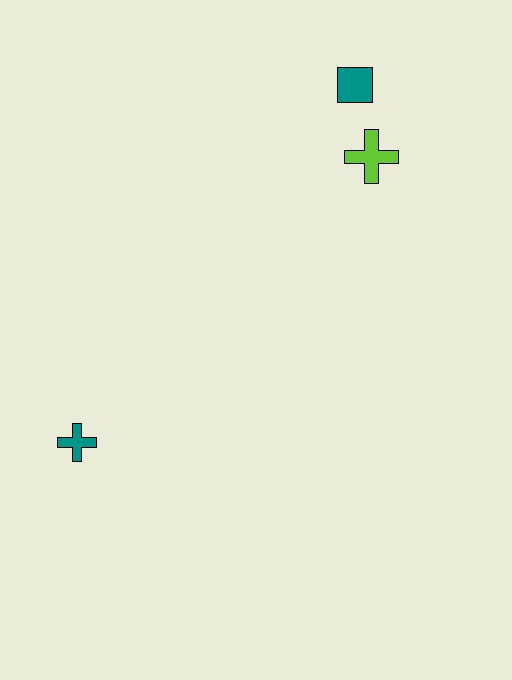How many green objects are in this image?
There are no green objects.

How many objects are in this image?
There are 3 objects.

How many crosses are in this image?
There are 2 crosses.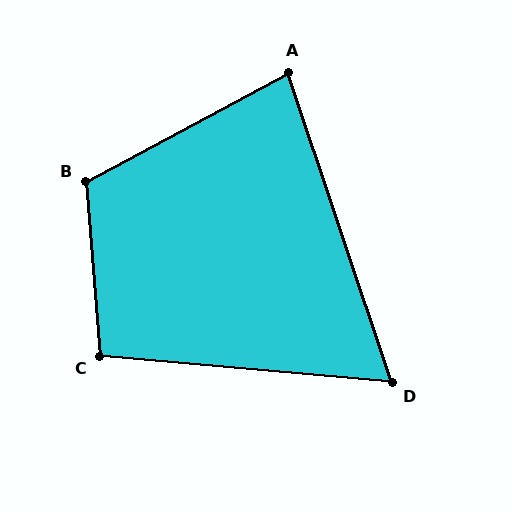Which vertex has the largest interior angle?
B, at approximately 114 degrees.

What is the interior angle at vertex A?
Approximately 80 degrees (acute).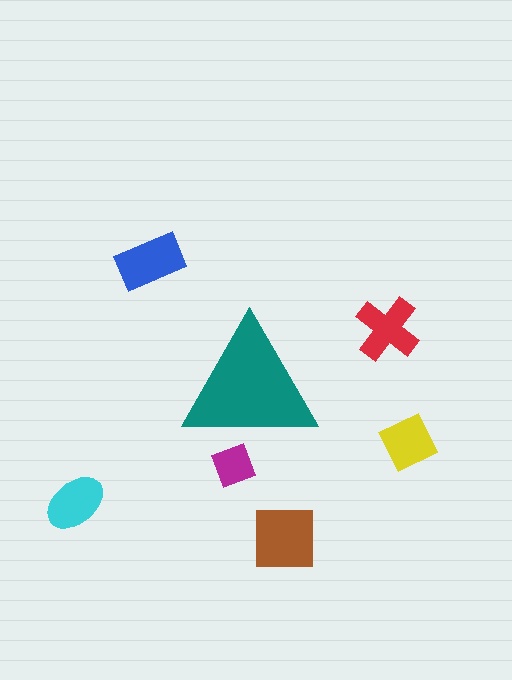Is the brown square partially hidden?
No, the brown square is fully visible.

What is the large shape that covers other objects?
A teal triangle.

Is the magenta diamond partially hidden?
Yes, the magenta diamond is partially hidden behind the teal triangle.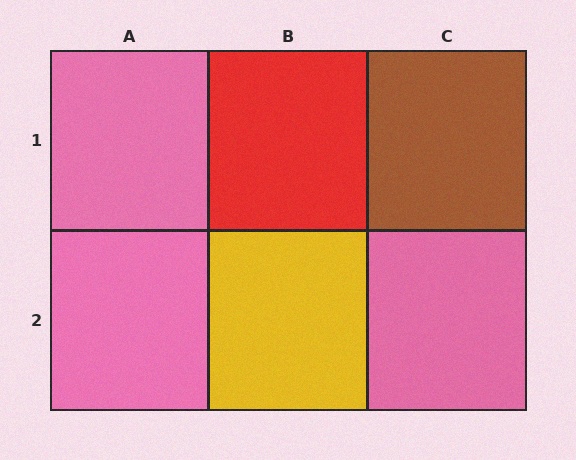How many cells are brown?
1 cell is brown.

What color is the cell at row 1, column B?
Red.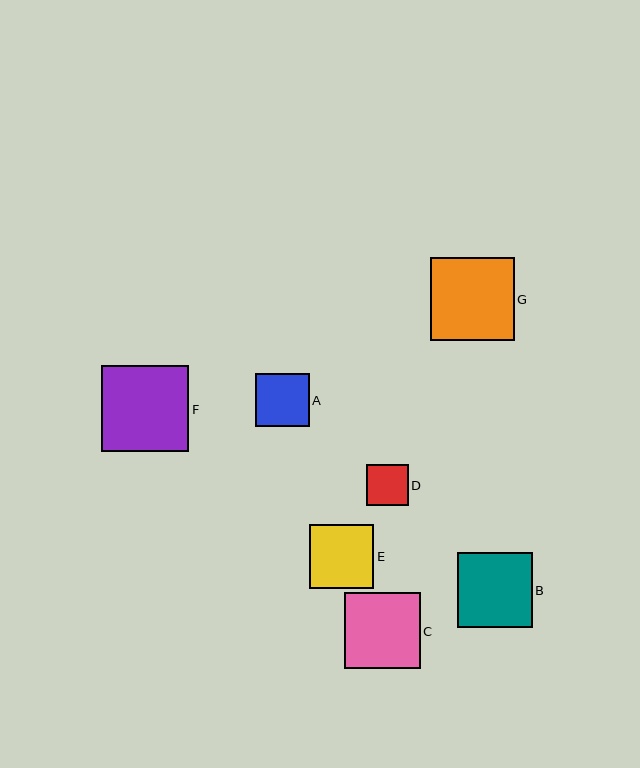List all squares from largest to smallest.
From largest to smallest: F, G, C, B, E, A, D.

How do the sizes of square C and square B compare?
Square C and square B are approximately the same size.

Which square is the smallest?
Square D is the smallest with a size of approximately 42 pixels.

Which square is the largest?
Square F is the largest with a size of approximately 87 pixels.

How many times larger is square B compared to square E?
Square B is approximately 1.2 times the size of square E.